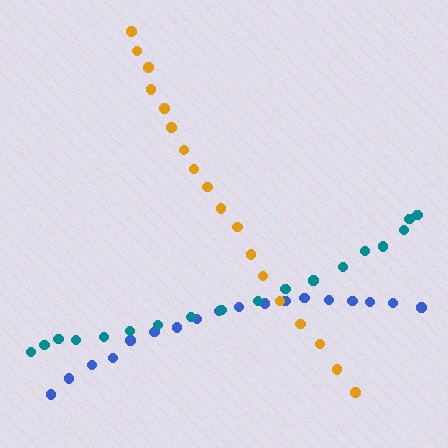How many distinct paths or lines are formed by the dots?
There are 3 distinct paths.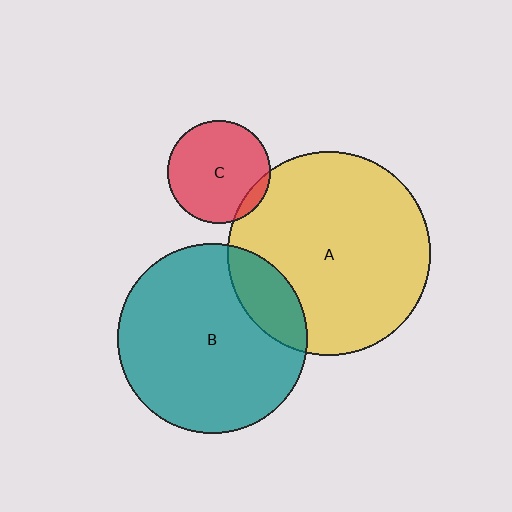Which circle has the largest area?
Circle A (yellow).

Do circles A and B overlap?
Yes.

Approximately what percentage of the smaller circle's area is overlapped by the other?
Approximately 15%.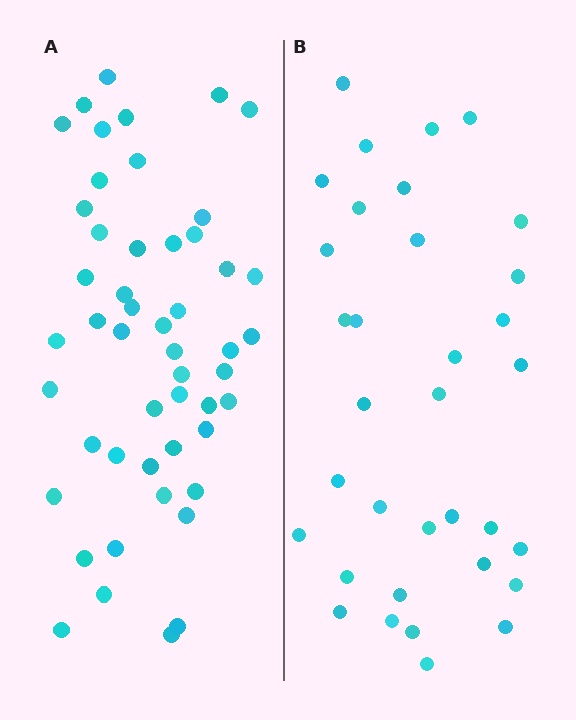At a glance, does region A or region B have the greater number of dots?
Region A (the left region) has more dots.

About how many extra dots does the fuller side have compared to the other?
Region A has approximately 15 more dots than region B.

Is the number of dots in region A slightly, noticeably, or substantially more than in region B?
Region A has substantially more. The ratio is roughly 1.5 to 1.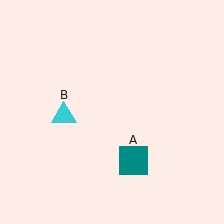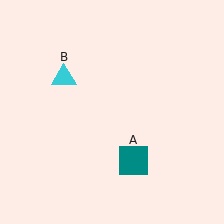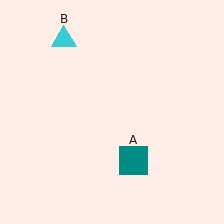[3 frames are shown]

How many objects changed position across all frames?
1 object changed position: cyan triangle (object B).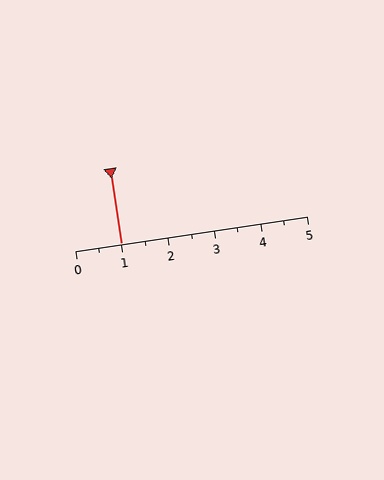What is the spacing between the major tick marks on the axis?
The major ticks are spaced 1 apart.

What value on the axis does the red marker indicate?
The marker indicates approximately 1.